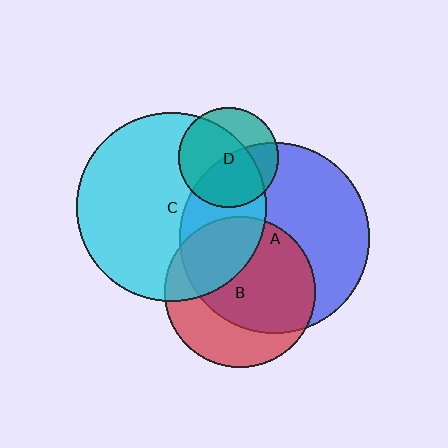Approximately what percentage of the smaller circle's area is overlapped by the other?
Approximately 70%.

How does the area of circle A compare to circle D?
Approximately 3.6 times.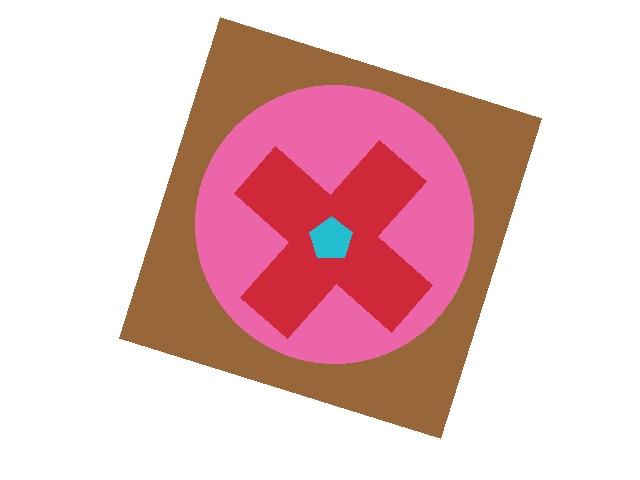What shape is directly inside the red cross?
The cyan pentagon.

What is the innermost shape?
The cyan pentagon.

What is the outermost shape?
The brown square.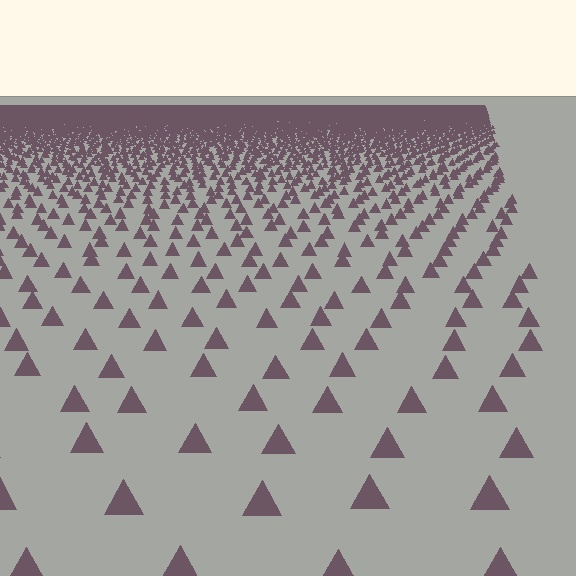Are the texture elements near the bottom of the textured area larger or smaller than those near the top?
Larger. Near the bottom, elements are closer to the viewer and appear at a bigger on-screen size.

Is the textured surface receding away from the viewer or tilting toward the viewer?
The surface is receding away from the viewer. Texture elements get smaller and denser toward the top.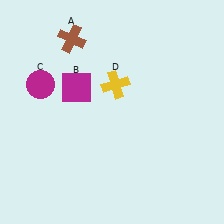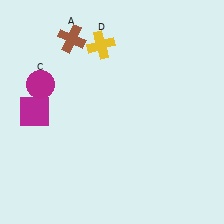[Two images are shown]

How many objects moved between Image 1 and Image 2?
2 objects moved between the two images.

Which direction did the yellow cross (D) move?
The yellow cross (D) moved up.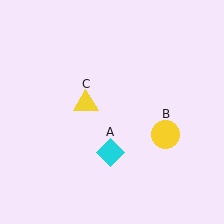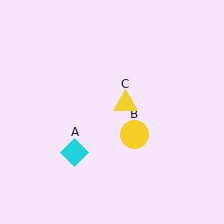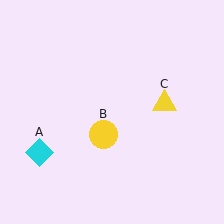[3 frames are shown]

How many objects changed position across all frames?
3 objects changed position: cyan diamond (object A), yellow circle (object B), yellow triangle (object C).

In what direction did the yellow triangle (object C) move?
The yellow triangle (object C) moved right.